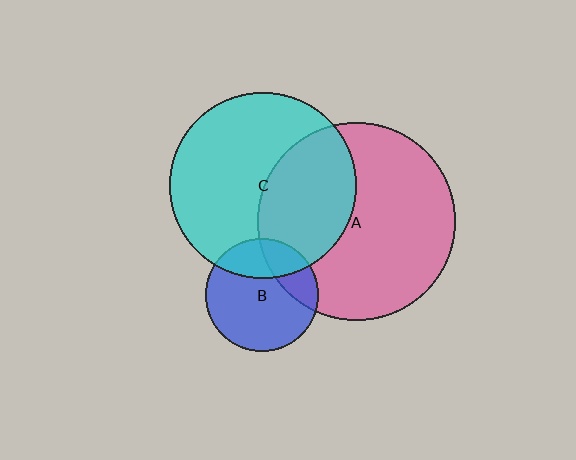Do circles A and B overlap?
Yes.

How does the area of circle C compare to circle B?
Approximately 2.7 times.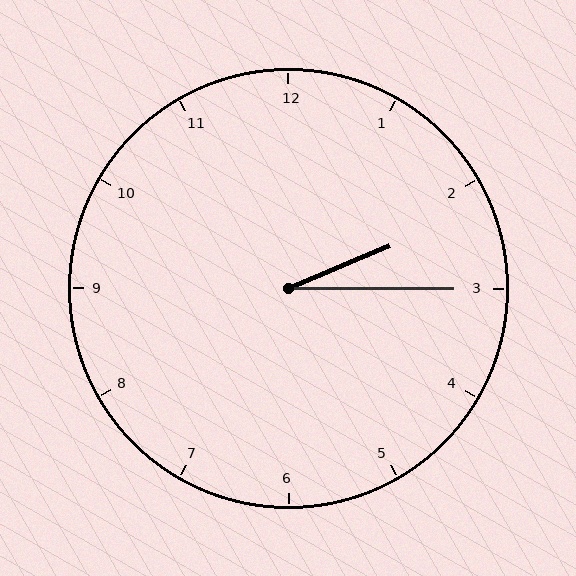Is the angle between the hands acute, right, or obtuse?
It is acute.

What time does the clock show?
2:15.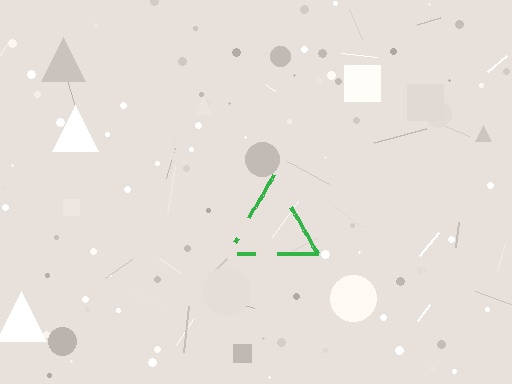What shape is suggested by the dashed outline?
The dashed outline suggests a triangle.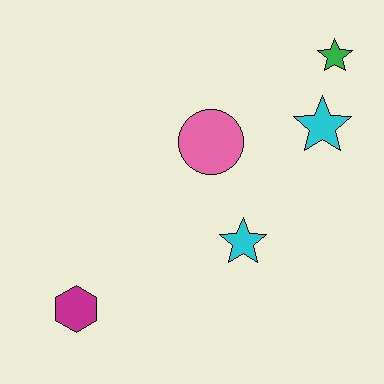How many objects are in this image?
There are 5 objects.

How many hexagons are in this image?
There is 1 hexagon.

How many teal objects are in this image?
There are no teal objects.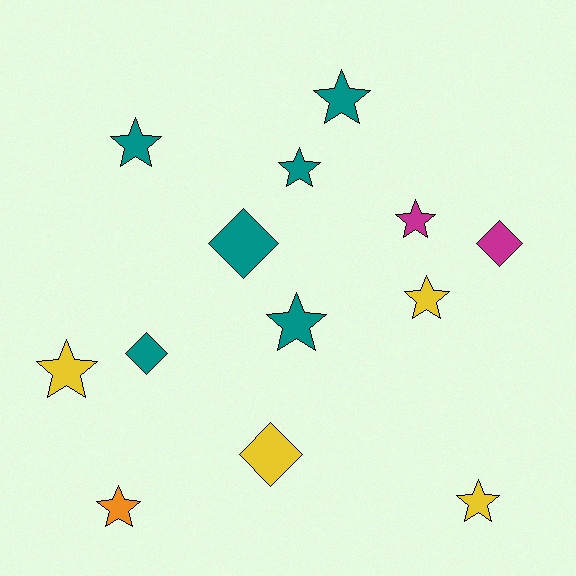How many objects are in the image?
There are 13 objects.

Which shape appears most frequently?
Star, with 9 objects.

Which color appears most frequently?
Teal, with 6 objects.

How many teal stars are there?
There are 4 teal stars.